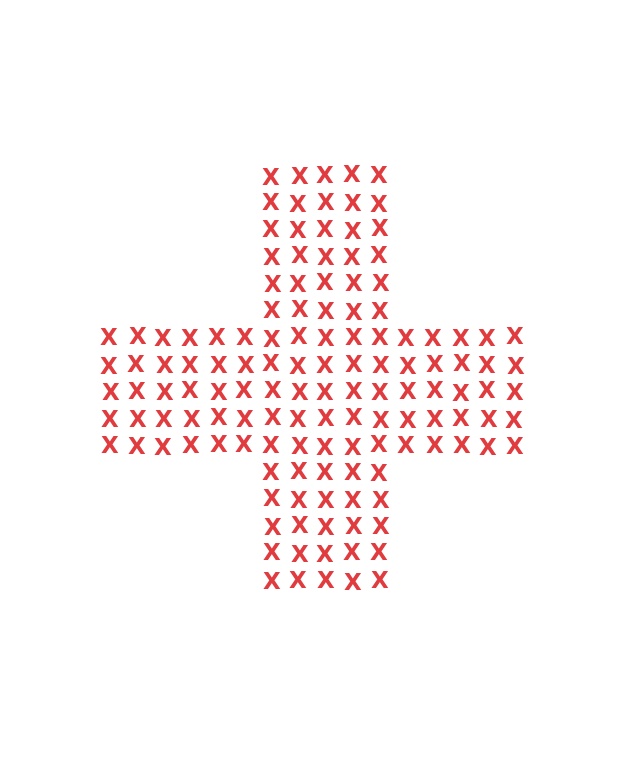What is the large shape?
The large shape is a cross.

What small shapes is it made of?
It is made of small letter X's.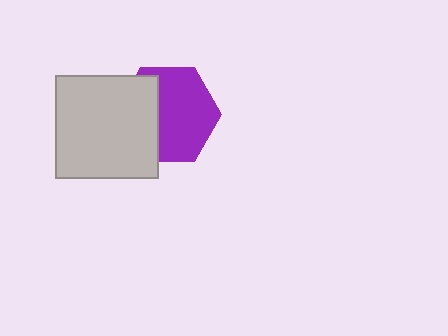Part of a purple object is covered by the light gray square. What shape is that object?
It is a hexagon.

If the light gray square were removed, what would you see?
You would see the complete purple hexagon.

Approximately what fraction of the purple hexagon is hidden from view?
Roughly 38% of the purple hexagon is hidden behind the light gray square.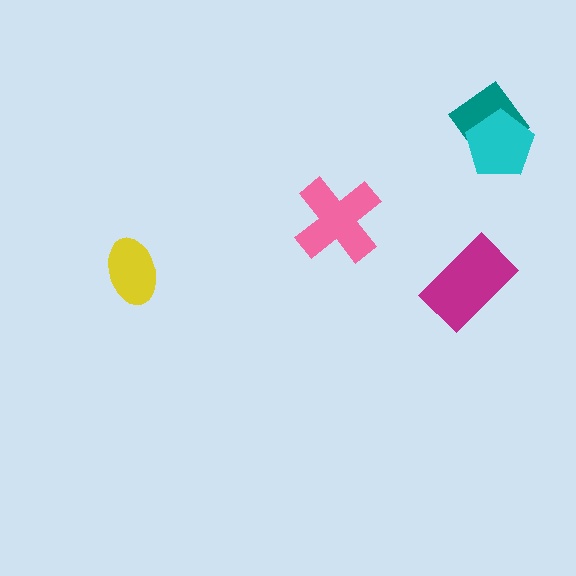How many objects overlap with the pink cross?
0 objects overlap with the pink cross.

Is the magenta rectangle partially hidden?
No, no other shape covers it.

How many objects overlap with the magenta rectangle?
0 objects overlap with the magenta rectangle.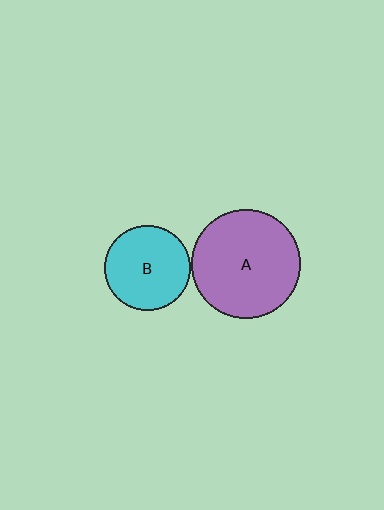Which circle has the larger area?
Circle A (purple).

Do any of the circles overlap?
No, none of the circles overlap.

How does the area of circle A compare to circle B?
Approximately 1.6 times.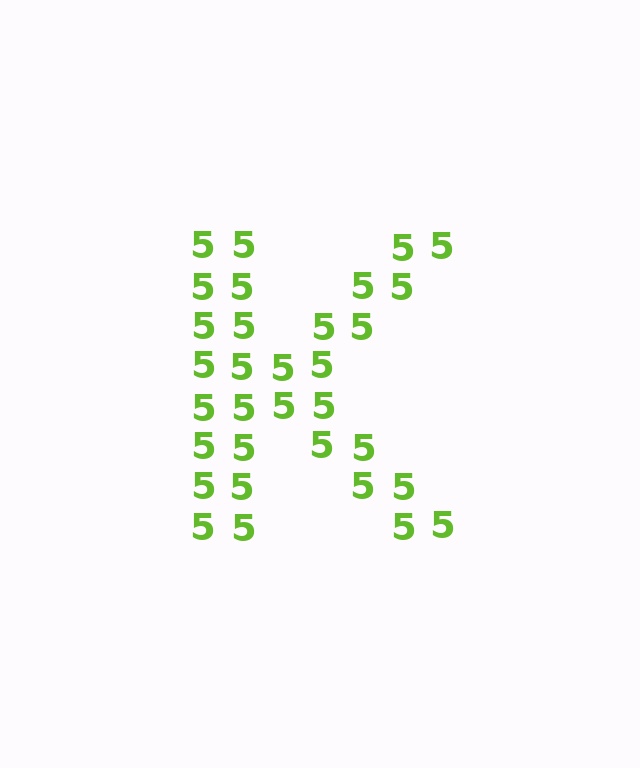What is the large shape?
The large shape is the letter K.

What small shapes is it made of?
It is made of small digit 5's.